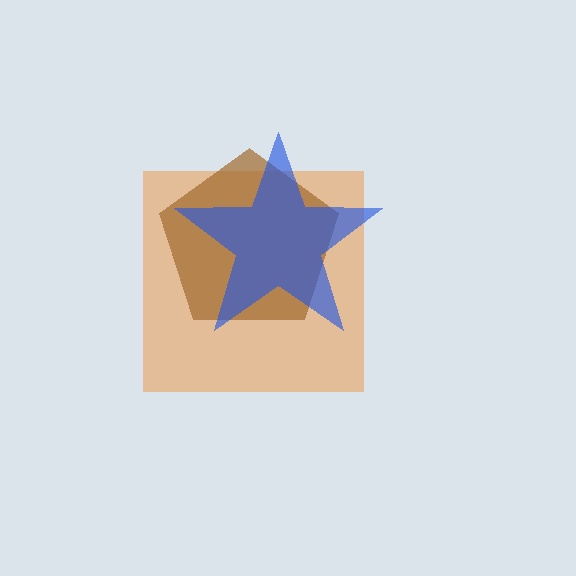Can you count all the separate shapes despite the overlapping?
Yes, there are 3 separate shapes.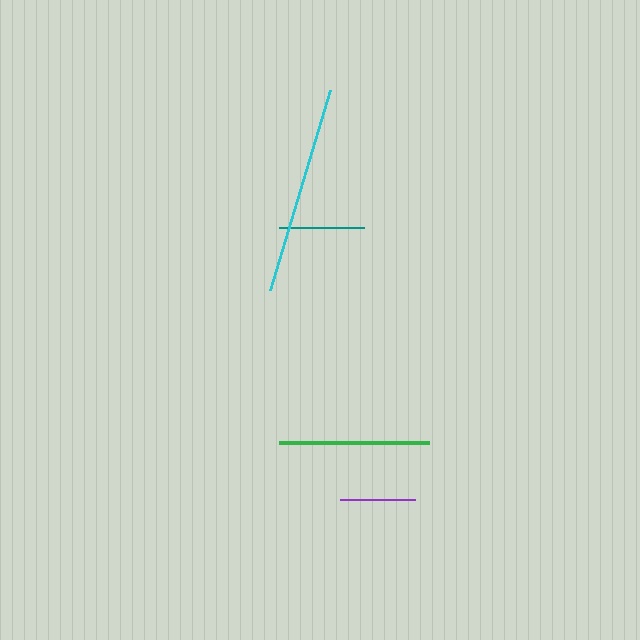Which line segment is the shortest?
The purple line is the shortest at approximately 75 pixels.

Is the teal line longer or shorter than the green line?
The green line is longer than the teal line.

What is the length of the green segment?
The green segment is approximately 150 pixels long.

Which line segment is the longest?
The cyan line is the longest at approximately 209 pixels.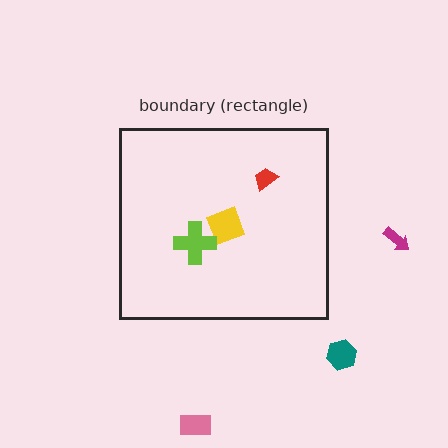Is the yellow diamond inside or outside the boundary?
Inside.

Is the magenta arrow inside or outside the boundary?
Outside.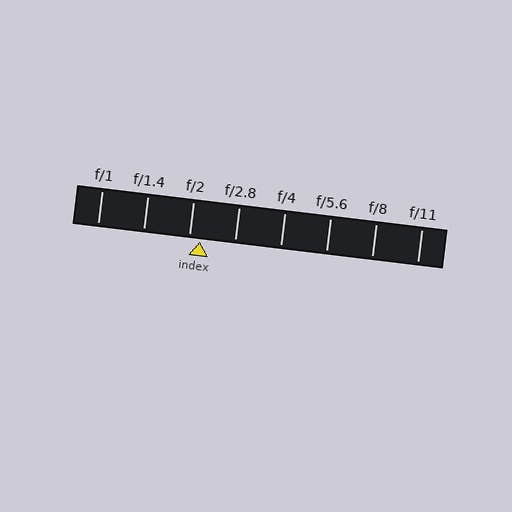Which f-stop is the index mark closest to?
The index mark is closest to f/2.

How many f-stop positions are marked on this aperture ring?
There are 8 f-stop positions marked.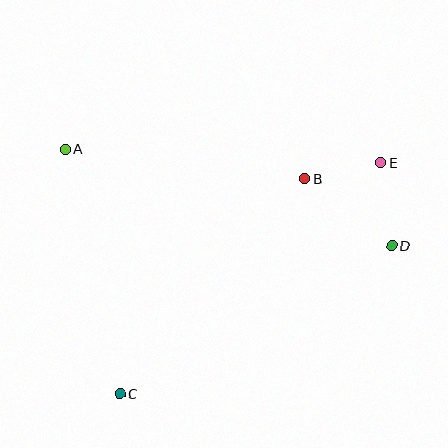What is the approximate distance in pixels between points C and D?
The distance between C and D is approximately 309 pixels.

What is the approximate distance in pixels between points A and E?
The distance between A and E is approximately 316 pixels.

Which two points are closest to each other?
Points B and E are closest to each other.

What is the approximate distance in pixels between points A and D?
The distance between A and D is approximately 341 pixels.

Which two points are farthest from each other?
Points C and E are farthest from each other.